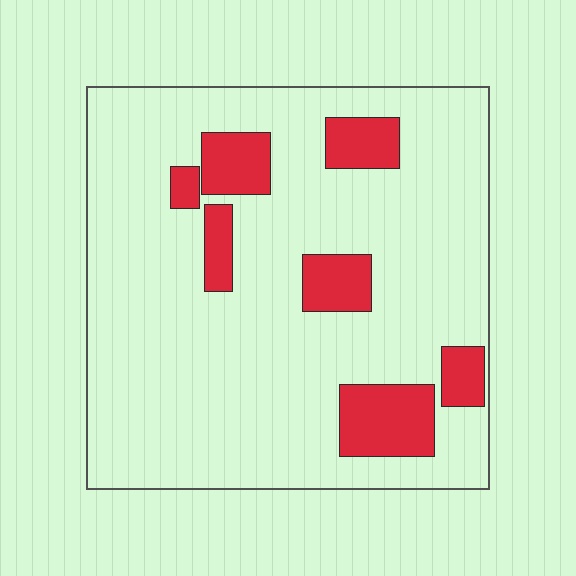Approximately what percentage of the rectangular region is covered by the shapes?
Approximately 15%.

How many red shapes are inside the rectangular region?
7.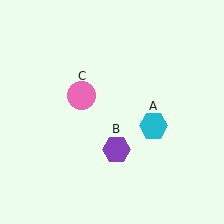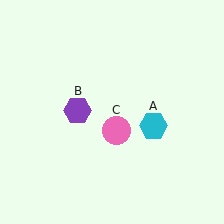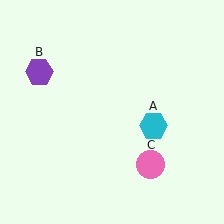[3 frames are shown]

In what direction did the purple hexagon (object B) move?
The purple hexagon (object B) moved up and to the left.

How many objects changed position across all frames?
2 objects changed position: purple hexagon (object B), pink circle (object C).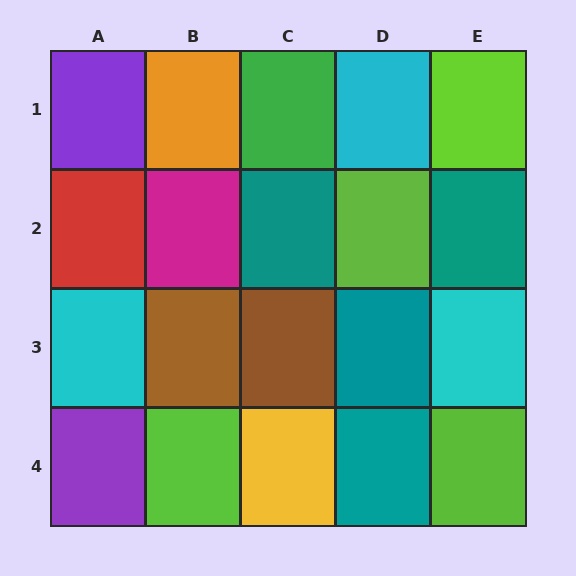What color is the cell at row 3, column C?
Brown.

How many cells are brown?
2 cells are brown.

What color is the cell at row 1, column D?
Cyan.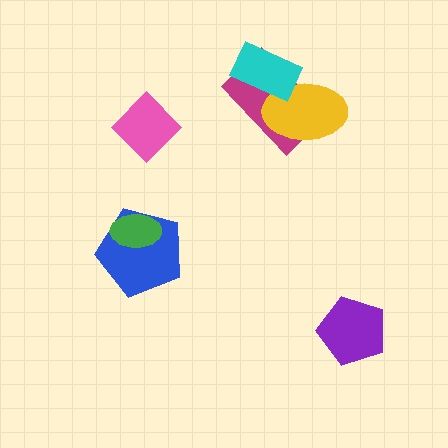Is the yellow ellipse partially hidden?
Yes, it is partially covered by another shape.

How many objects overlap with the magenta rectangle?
2 objects overlap with the magenta rectangle.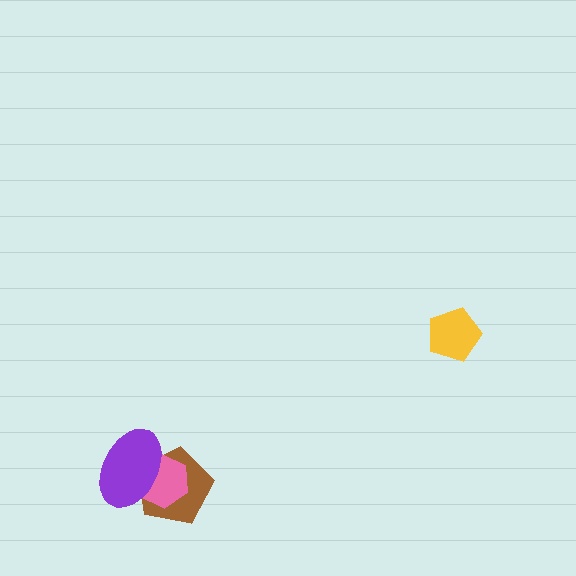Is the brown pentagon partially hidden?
Yes, it is partially covered by another shape.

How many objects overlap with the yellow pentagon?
0 objects overlap with the yellow pentagon.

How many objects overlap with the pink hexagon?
2 objects overlap with the pink hexagon.